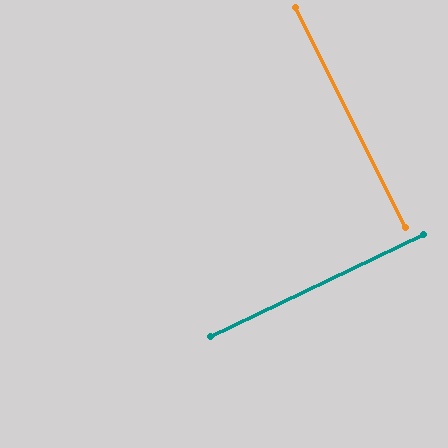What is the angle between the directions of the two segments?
Approximately 89 degrees.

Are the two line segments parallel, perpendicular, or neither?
Perpendicular — they meet at approximately 89°.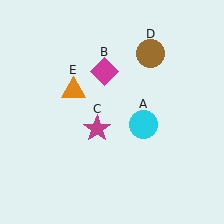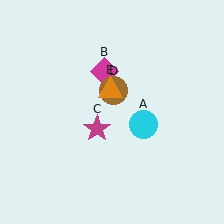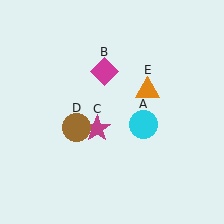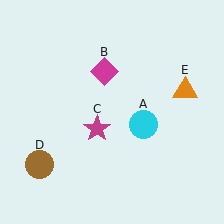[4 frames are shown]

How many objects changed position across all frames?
2 objects changed position: brown circle (object D), orange triangle (object E).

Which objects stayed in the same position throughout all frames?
Cyan circle (object A) and magenta diamond (object B) and magenta star (object C) remained stationary.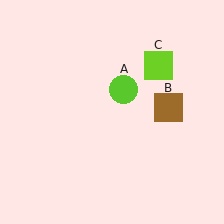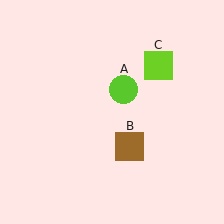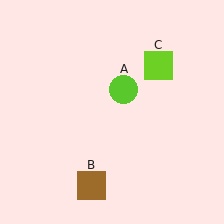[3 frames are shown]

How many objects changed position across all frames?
1 object changed position: brown square (object B).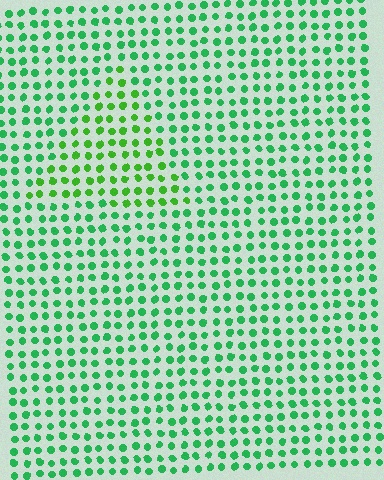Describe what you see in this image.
The image is filled with small green elements in a uniform arrangement. A triangle-shaped region is visible where the elements are tinted to a slightly different hue, forming a subtle color boundary.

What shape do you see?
I see a triangle.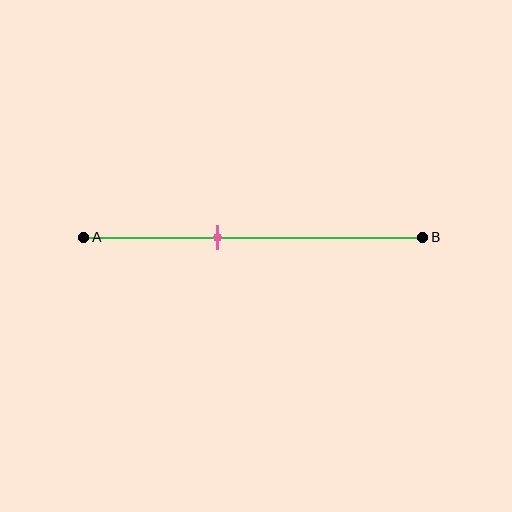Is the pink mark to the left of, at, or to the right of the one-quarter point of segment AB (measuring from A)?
The pink mark is to the right of the one-quarter point of segment AB.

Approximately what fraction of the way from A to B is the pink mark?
The pink mark is approximately 40% of the way from A to B.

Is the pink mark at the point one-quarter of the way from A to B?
No, the mark is at about 40% from A, not at the 25% one-quarter point.